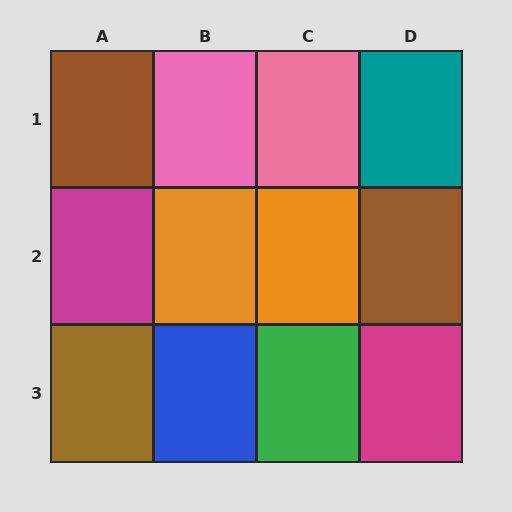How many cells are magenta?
2 cells are magenta.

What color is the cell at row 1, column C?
Pink.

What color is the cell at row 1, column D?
Teal.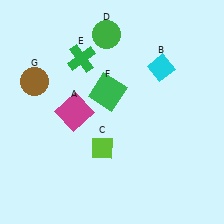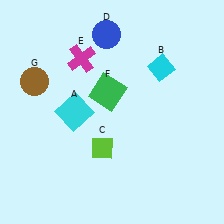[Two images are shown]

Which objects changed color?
A changed from magenta to cyan. D changed from green to blue. E changed from green to magenta.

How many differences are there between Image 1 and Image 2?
There are 3 differences between the two images.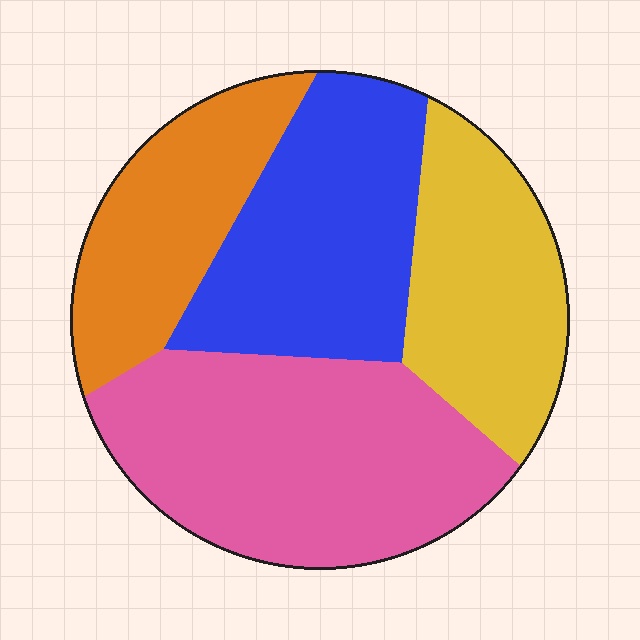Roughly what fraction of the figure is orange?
Orange covers around 20% of the figure.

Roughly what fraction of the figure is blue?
Blue covers around 25% of the figure.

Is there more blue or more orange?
Blue.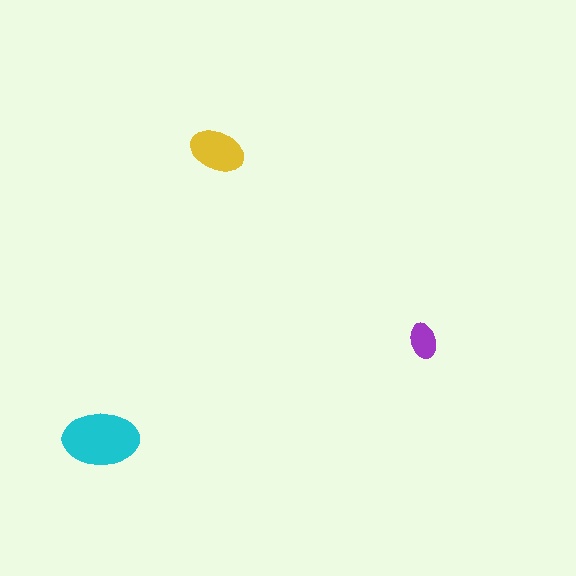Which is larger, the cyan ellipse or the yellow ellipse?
The cyan one.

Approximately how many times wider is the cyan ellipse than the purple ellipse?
About 2 times wider.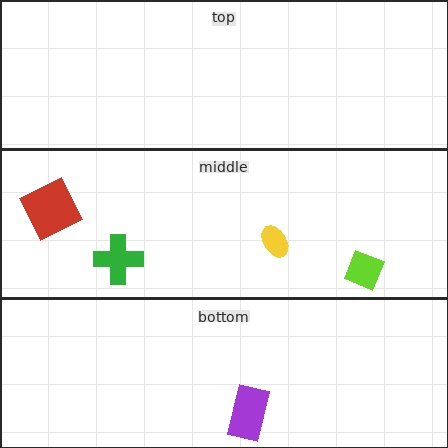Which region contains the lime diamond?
The middle region.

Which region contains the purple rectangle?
The bottom region.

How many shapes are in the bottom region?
1.